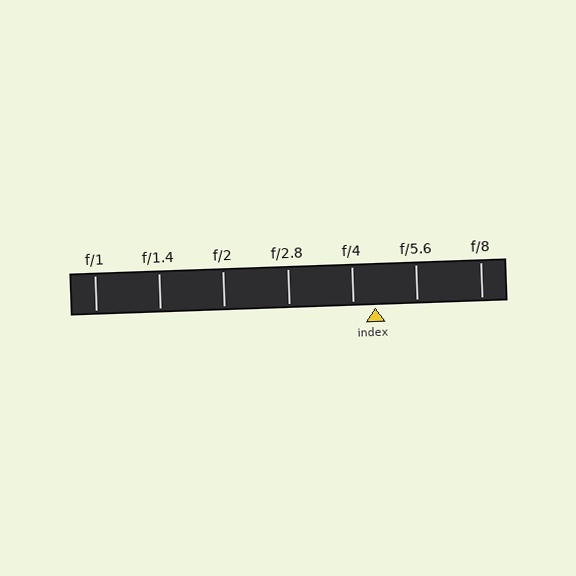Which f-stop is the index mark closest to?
The index mark is closest to f/4.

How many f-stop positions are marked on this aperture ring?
There are 7 f-stop positions marked.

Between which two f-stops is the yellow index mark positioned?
The index mark is between f/4 and f/5.6.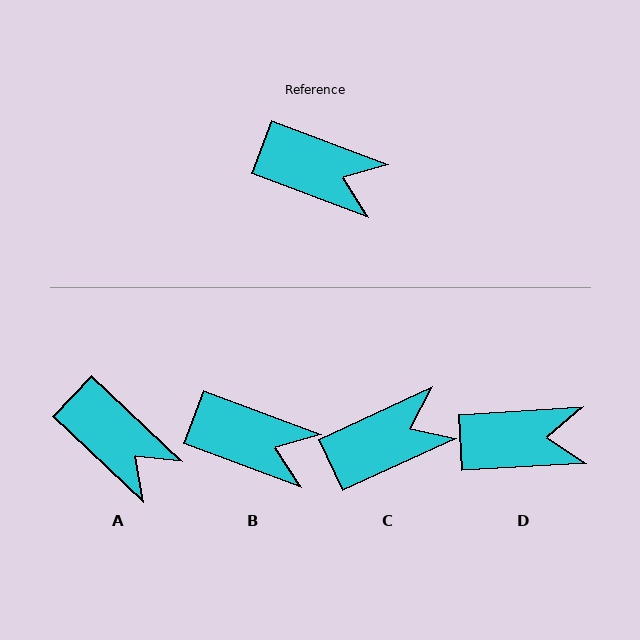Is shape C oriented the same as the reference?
No, it is off by about 45 degrees.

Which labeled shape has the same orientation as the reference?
B.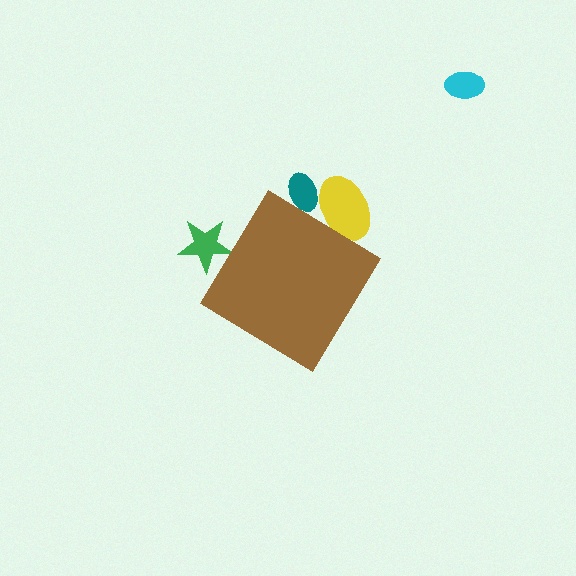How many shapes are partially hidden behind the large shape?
3 shapes are partially hidden.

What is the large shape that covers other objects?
A brown diamond.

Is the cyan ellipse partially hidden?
No, the cyan ellipse is fully visible.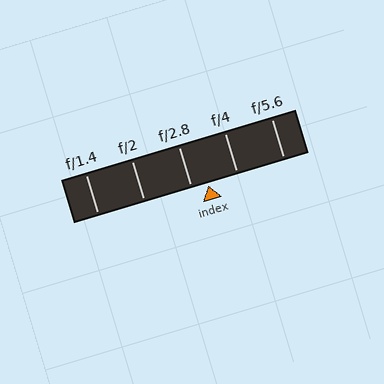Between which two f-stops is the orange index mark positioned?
The index mark is between f/2.8 and f/4.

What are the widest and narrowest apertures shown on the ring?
The widest aperture shown is f/1.4 and the narrowest is f/5.6.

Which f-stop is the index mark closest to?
The index mark is closest to f/2.8.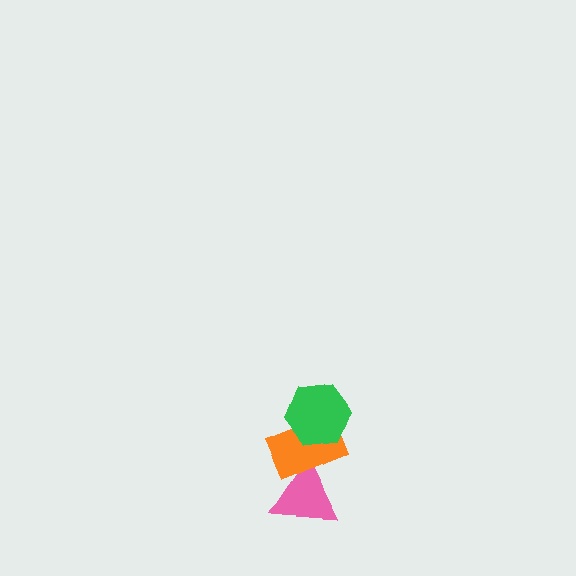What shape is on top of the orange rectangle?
The green hexagon is on top of the orange rectangle.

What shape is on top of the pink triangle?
The orange rectangle is on top of the pink triangle.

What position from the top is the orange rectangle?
The orange rectangle is 2nd from the top.